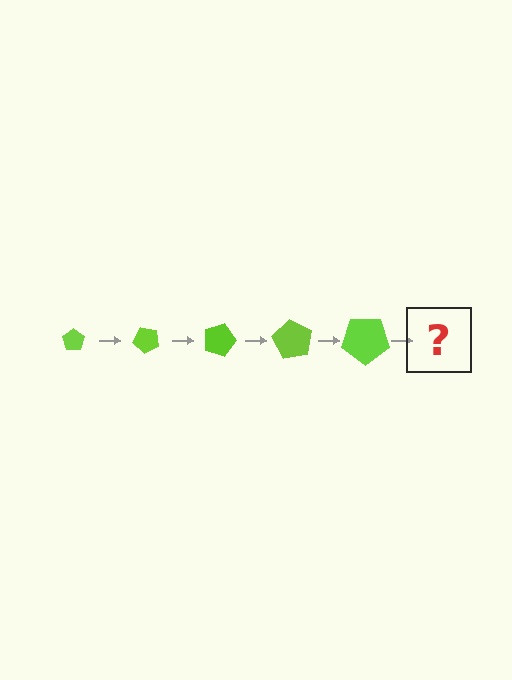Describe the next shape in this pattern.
It should be a pentagon, larger than the previous one and rotated 225 degrees from the start.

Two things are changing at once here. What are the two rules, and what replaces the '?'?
The two rules are that the pentagon grows larger each step and it rotates 45 degrees each step. The '?' should be a pentagon, larger than the previous one and rotated 225 degrees from the start.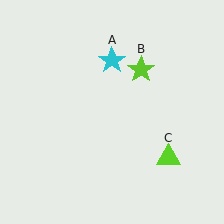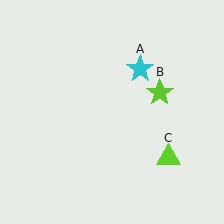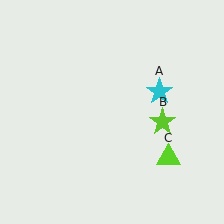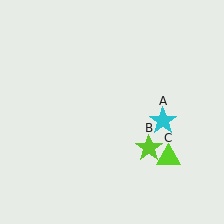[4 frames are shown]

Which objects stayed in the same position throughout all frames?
Lime triangle (object C) remained stationary.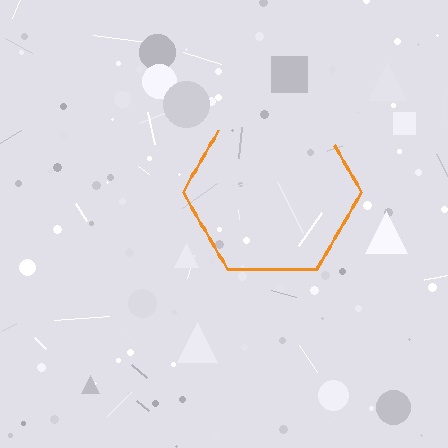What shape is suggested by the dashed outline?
The dashed outline suggests a hexagon.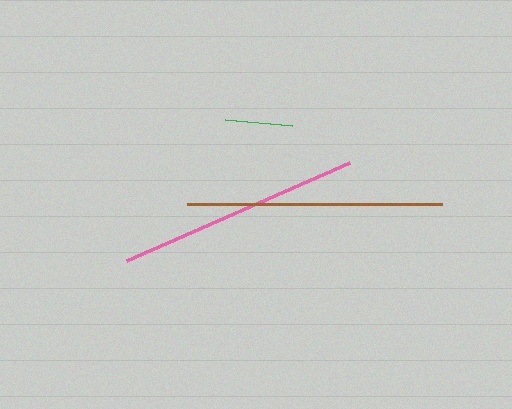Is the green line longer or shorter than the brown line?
The brown line is longer than the green line.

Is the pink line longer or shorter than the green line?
The pink line is longer than the green line.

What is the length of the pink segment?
The pink segment is approximately 243 pixels long.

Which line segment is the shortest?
The green line is the shortest at approximately 67 pixels.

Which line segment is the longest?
The brown line is the longest at approximately 255 pixels.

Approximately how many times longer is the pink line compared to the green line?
The pink line is approximately 3.7 times the length of the green line.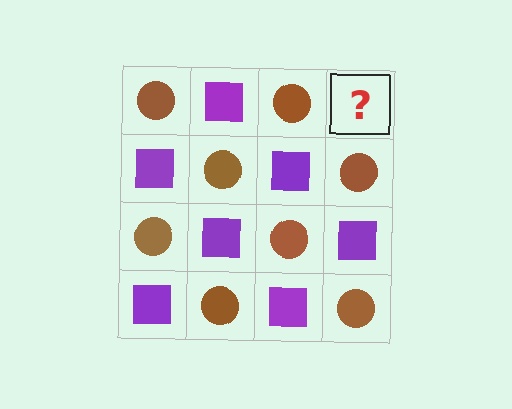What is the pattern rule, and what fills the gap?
The rule is that it alternates brown circle and purple square in a checkerboard pattern. The gap should be filled with a purple square.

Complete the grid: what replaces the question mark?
The question mark should be replaced with a purple square.